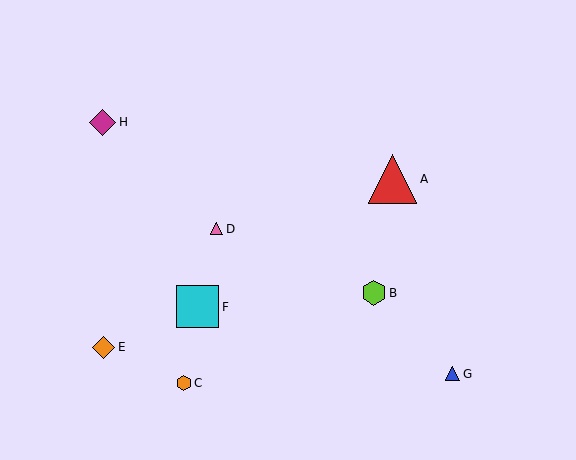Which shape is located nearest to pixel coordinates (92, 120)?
The magenta diamond (labeled H) at (103, 122) is nearest to that location.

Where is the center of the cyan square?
The center of the cyan square is at (198, 307).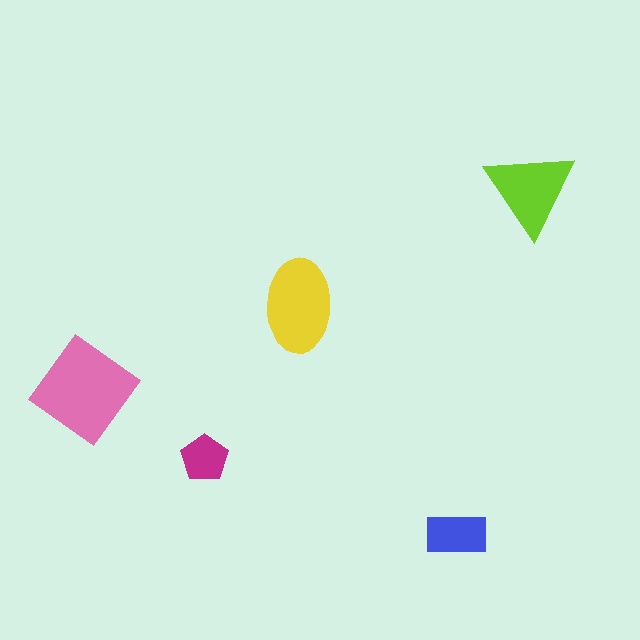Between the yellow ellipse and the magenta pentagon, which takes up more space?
The yellow ellipse.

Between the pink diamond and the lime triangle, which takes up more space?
The pink diamond.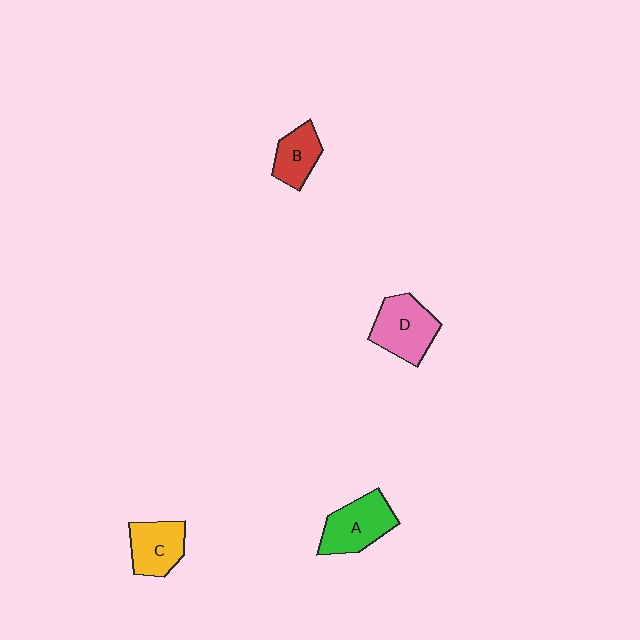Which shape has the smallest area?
Shape B (red).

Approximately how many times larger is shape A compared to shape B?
Approximately 1.5 times.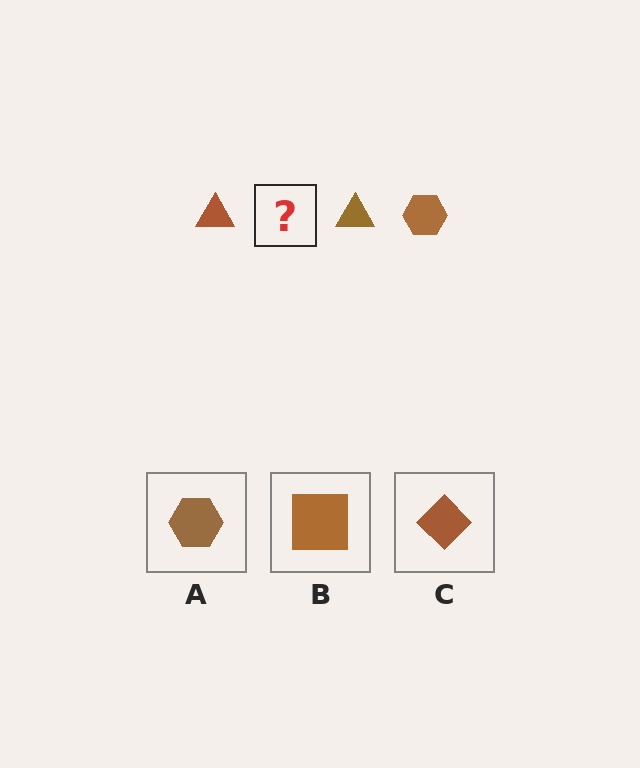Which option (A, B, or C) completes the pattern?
A.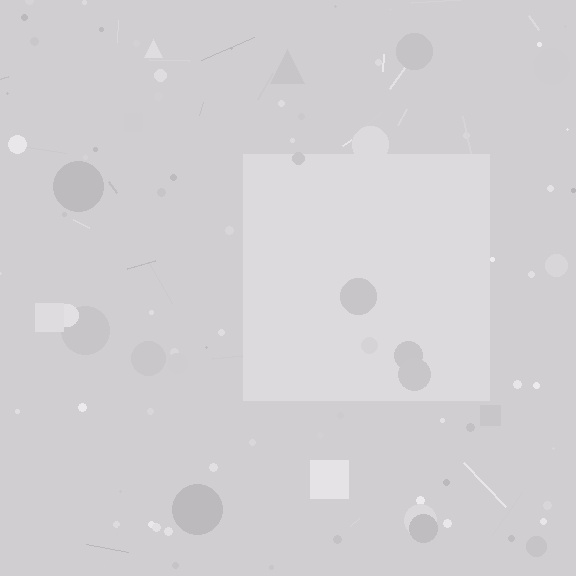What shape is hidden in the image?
A square is hidden in the image.